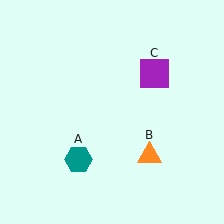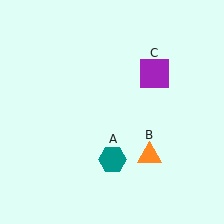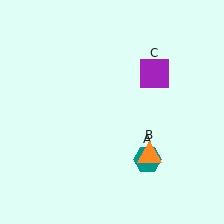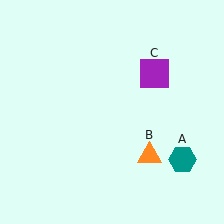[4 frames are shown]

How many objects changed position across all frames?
1 object changed position: teal hexagon (object A).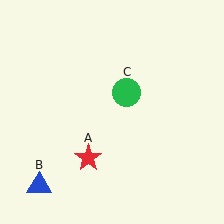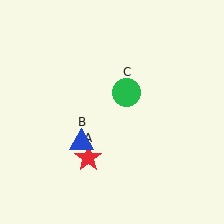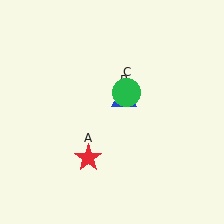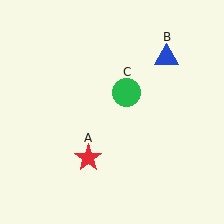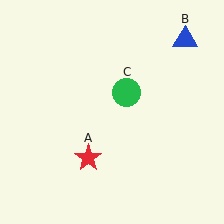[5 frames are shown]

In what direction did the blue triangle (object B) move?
The blue triangle (object B) moved up and to the right.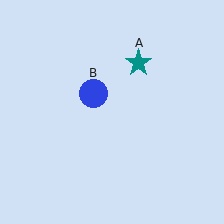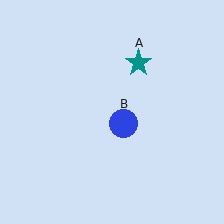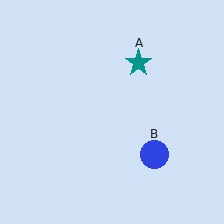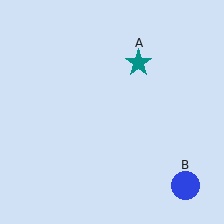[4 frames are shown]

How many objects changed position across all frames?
1 object changed position: blue circle (object B).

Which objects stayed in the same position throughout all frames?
Teal star (object A) remained stationary.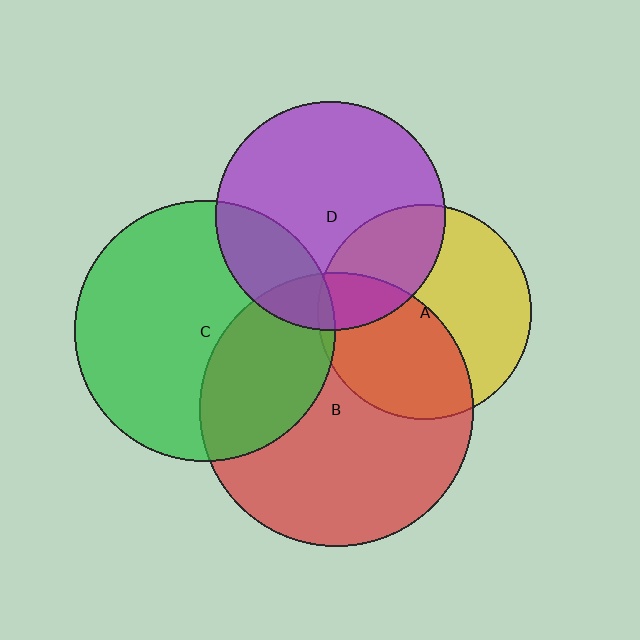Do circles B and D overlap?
Yes.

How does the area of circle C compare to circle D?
Approximately 1.3 times.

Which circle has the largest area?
Circle B (red).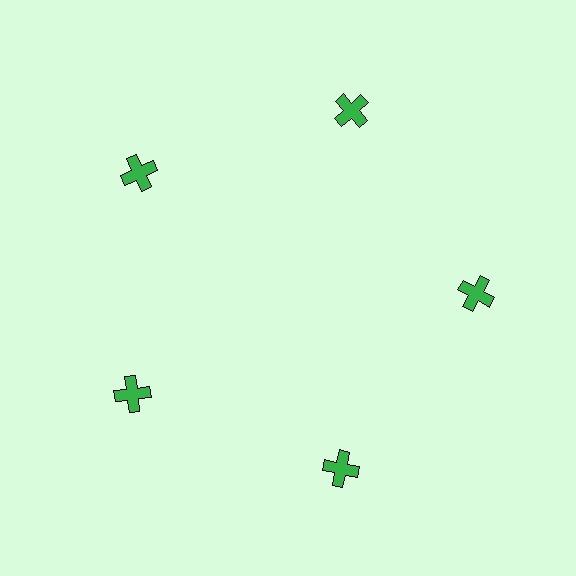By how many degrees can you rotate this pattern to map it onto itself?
The pattern maps onto itself every 72 degrees of rotation.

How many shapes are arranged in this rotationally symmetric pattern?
There are 5 shapes, arranged in 5 groups of 1.